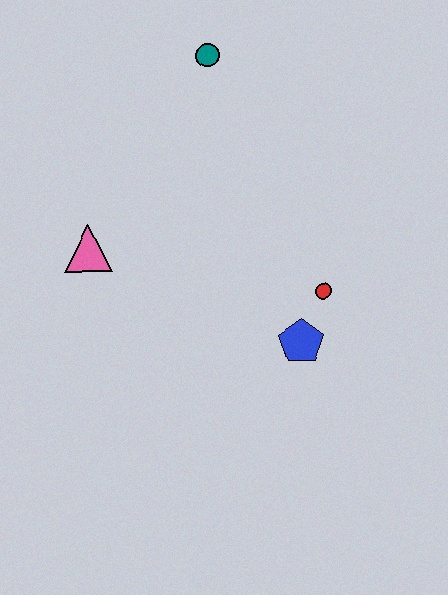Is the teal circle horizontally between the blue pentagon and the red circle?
No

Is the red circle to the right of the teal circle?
Yes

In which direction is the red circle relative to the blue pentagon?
The red circle is above the blue pentagon.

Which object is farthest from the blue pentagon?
The teal circle is farthest from the blue pentagon.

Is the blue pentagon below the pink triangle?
Yes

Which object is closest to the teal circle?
The pink triangle is closest to the teal circle.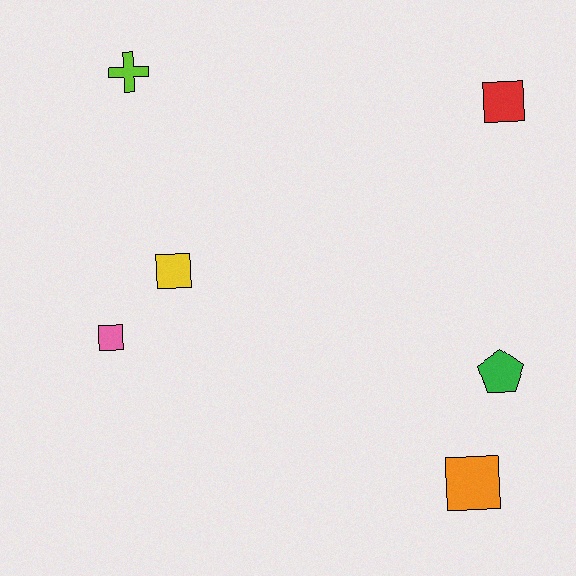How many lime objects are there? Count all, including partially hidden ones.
There is 1 lime object.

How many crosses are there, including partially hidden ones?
There is 1 cross.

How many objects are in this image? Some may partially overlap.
There are 6 objects.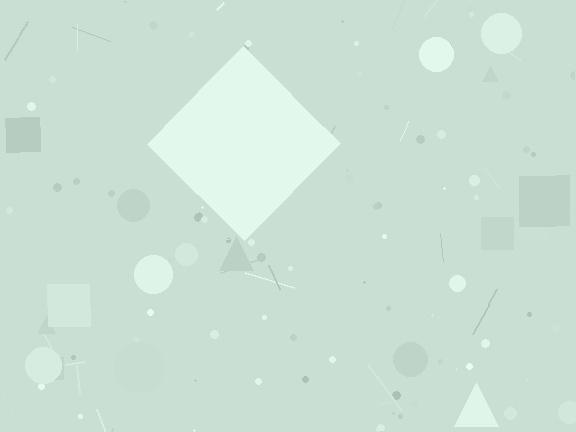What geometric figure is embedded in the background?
A diamond is embedded in the background.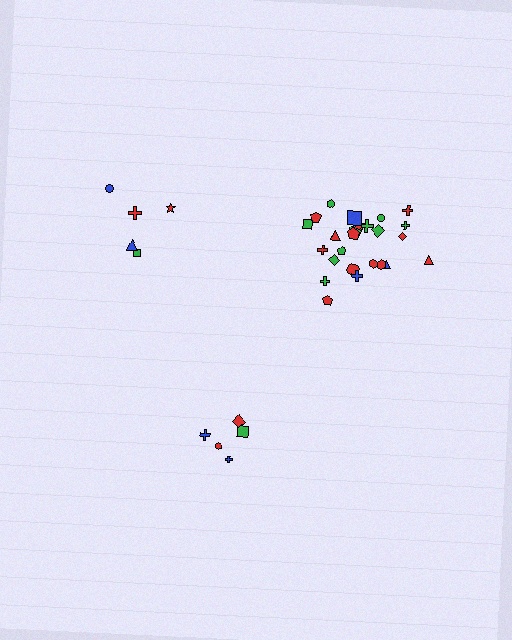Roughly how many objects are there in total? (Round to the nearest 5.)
Roughly 35 objects in total.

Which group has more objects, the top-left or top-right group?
The top-right group.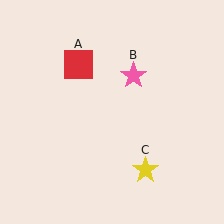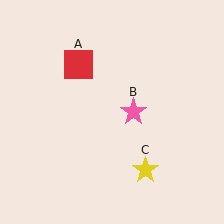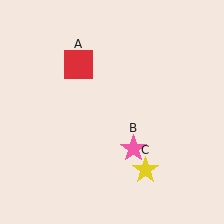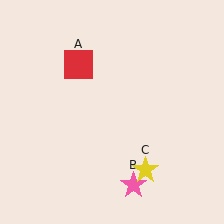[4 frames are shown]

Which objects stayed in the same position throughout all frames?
Red square (object A) and yellow star (object C) remained stationary.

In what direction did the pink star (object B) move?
The pink star (object B) moved down.